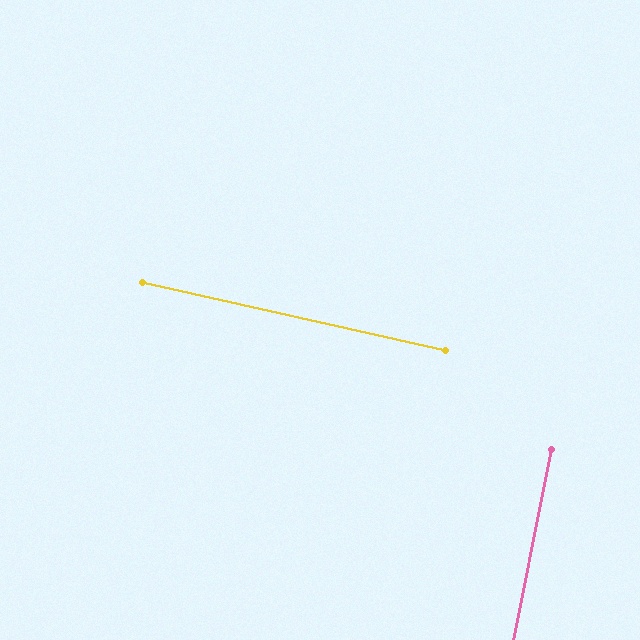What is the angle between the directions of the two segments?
Approximately 89 degrees.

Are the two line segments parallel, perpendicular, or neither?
Perpendicular — they meet at approximately 89°.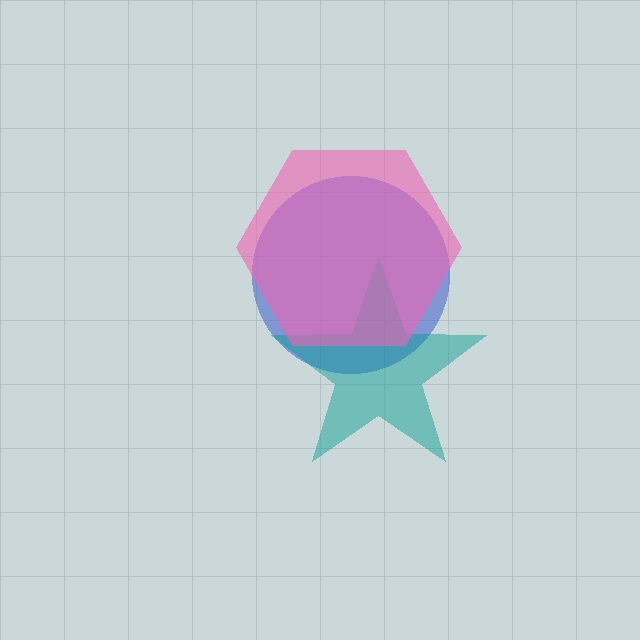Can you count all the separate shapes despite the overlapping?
Yes, there are 3 separate shapes.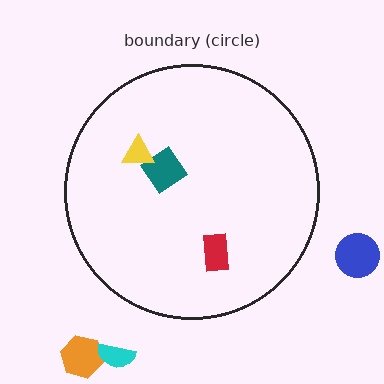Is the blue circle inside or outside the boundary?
Outside.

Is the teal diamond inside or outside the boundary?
Inside.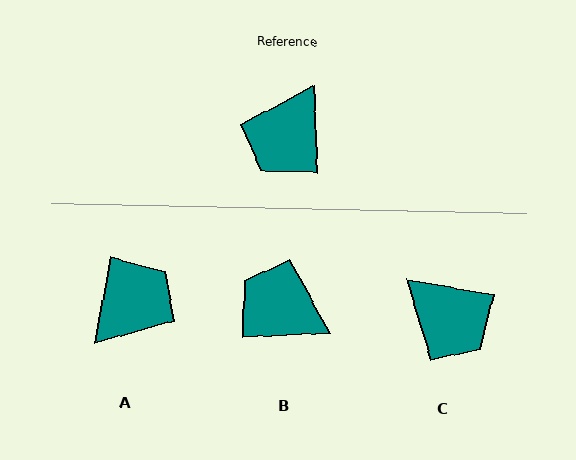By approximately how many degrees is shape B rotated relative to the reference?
Approximately 89 degrees clockwise.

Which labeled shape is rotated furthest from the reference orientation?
A, about 167 degrees away.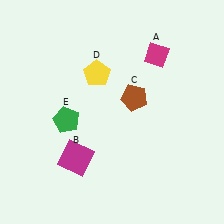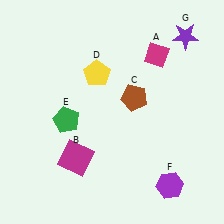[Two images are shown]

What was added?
A purple hexagon (F), a purple star (G) were added in Image 2.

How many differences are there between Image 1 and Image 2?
There are 2 differences between the two images.